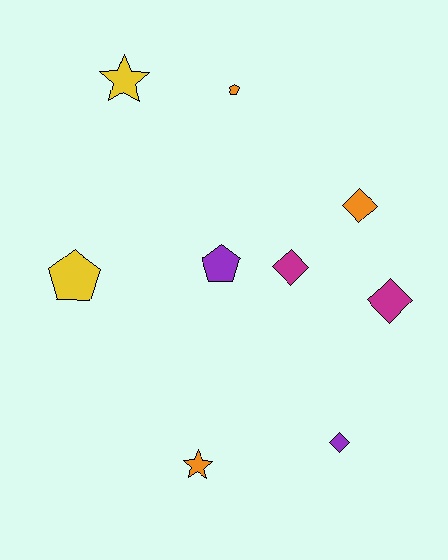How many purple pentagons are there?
There is 1 purple pentagon.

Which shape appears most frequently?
Diamond, with 4 objects.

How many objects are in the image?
There are 9 objects.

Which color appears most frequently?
Orange, with 3 objects.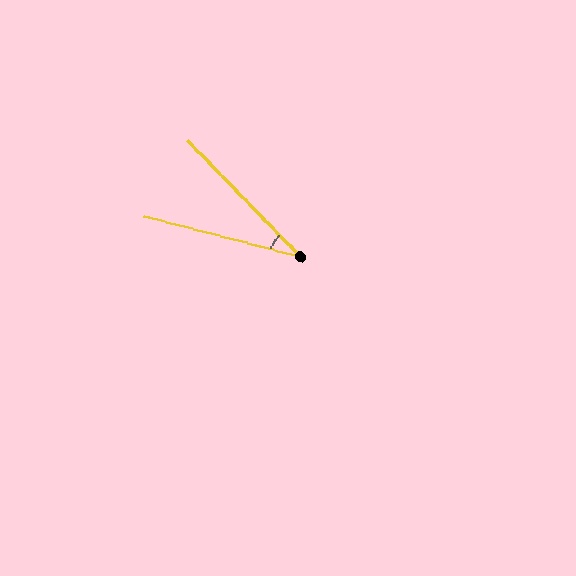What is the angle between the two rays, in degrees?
Approximately 31 degrees.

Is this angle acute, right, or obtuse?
It is acute.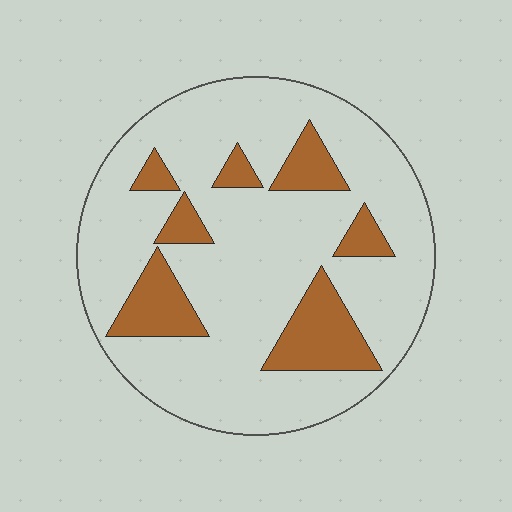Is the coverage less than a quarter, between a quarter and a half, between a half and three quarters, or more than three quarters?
Less than a quarter.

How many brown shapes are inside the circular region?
7.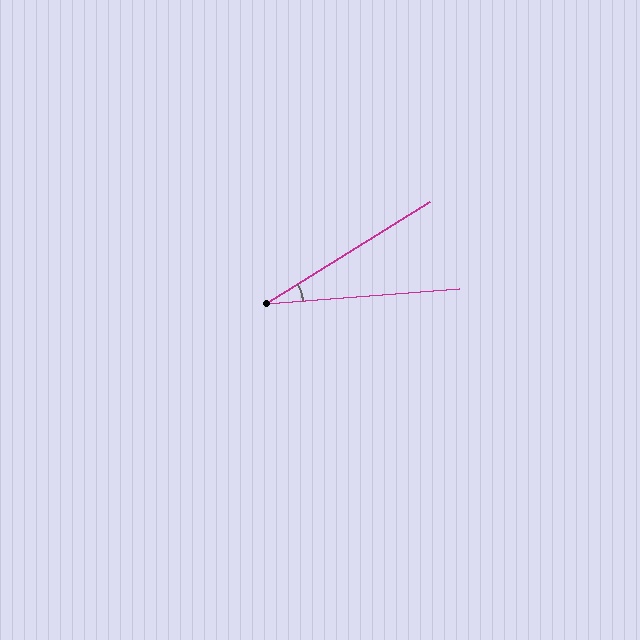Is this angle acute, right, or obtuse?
It is acute.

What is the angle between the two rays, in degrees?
Approximately 27 degrees.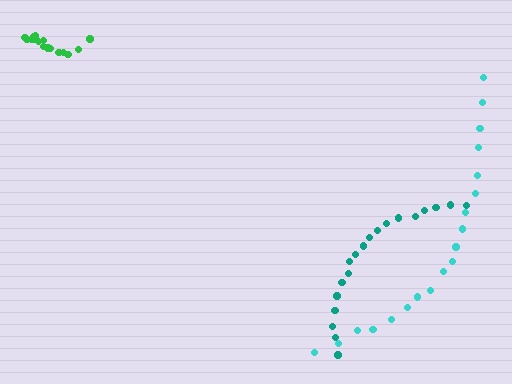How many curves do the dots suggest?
There are 3 distinct paths.